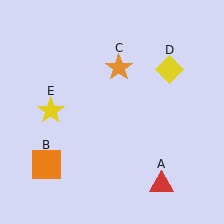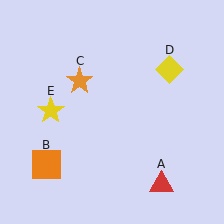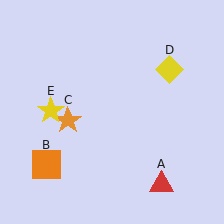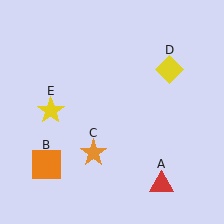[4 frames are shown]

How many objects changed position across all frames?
1 object changed position: orange star (object C).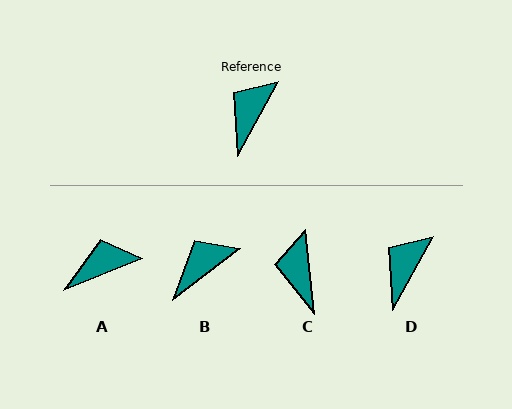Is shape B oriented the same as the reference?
No, it is off by about 23 degrees.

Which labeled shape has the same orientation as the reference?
D.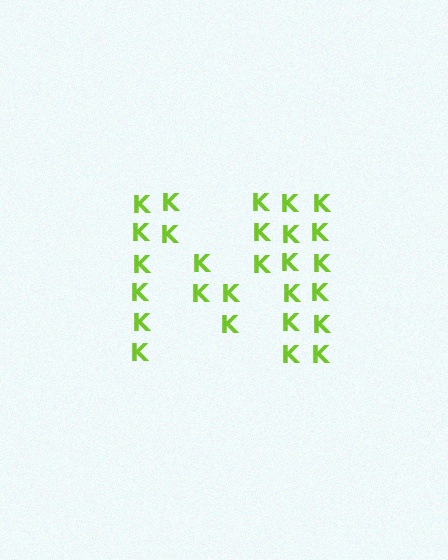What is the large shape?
The large shape is the letter M.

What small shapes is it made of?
It is made of small letter K's.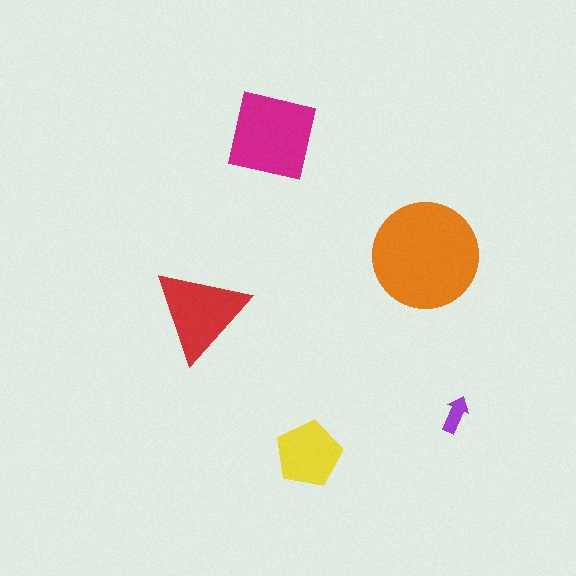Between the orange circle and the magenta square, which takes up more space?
The orange circle.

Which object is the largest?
The orange circle.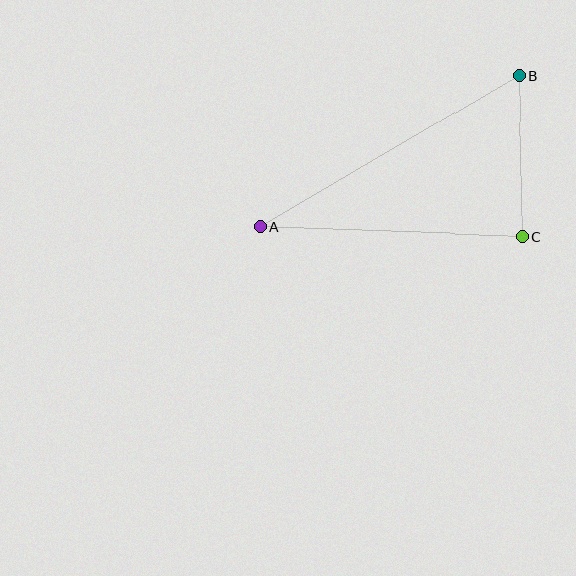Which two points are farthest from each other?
Points A and B are farthest from each other.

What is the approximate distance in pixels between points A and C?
The distance between A and C is approximately 262 pixels.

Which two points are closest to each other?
Points B and C are closest to each other.